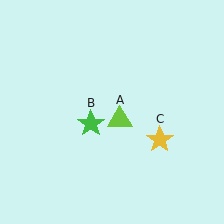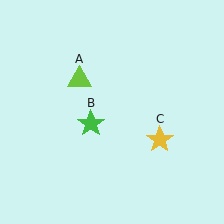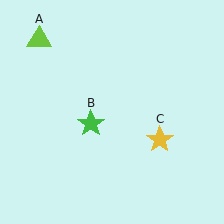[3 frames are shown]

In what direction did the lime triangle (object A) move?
The lime triangle (object A) moved up and to the left.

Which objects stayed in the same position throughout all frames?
Green star (object B) and yellow star (object C) remained stationary.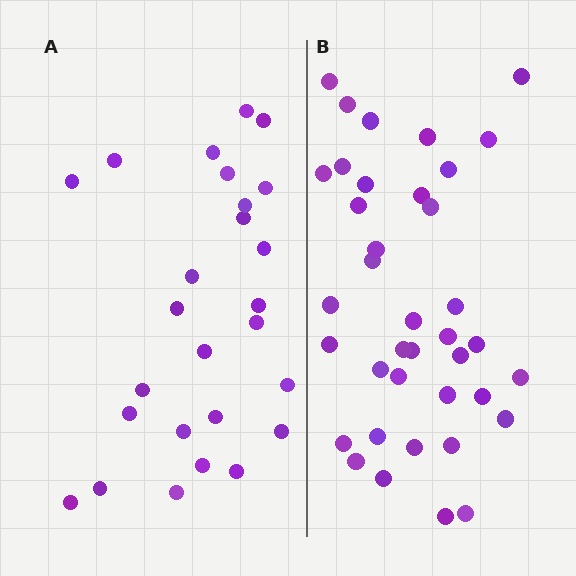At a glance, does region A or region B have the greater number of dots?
Region B (the right region) has more dots.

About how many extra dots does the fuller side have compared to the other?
Region B has roughly 12 or so more dots than region A.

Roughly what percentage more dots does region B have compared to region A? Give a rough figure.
About 45% more.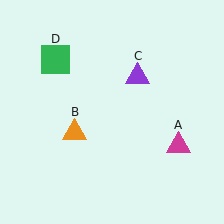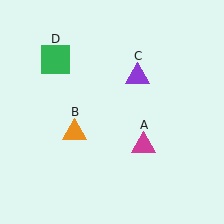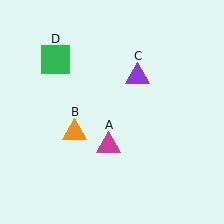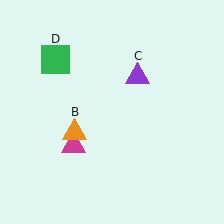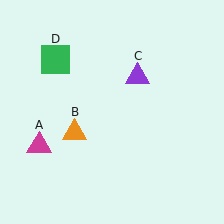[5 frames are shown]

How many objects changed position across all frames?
1 object changed position: magenta triangle (object A).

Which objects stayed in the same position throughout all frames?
Orange triangle (object B) and purple triangle (object C) and green square (object D) remained stationary.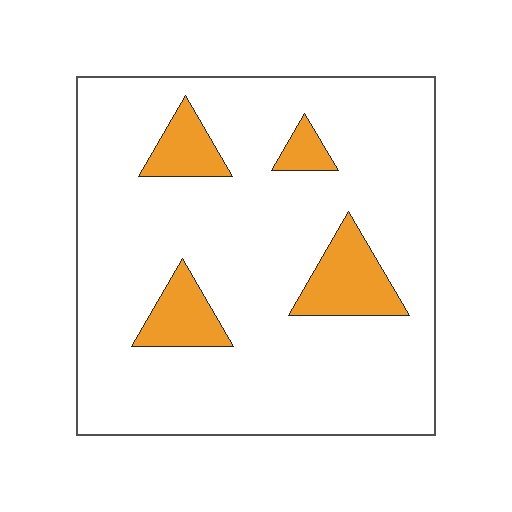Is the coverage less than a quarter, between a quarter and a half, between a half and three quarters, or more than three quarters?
Less than a quarter.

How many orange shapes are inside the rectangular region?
4.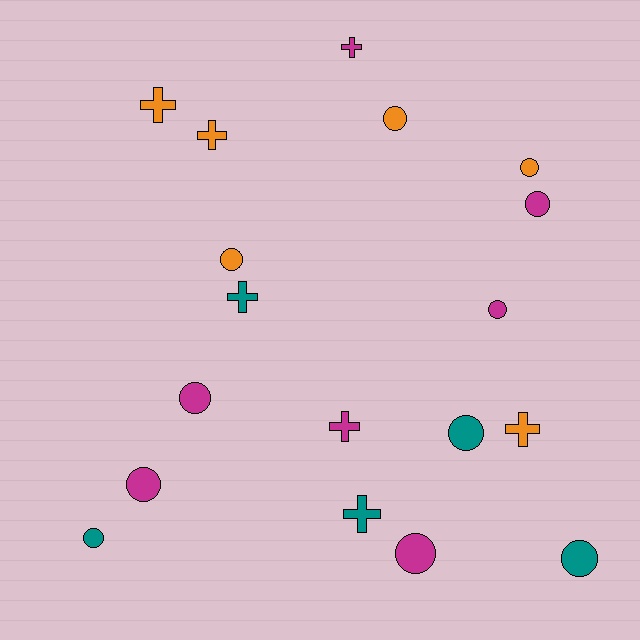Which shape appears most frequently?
Circle, with 11 objects.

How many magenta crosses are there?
There are 2 magenta crosses.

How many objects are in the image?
There are 18 objects.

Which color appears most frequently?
Magenta, with 7 objects.